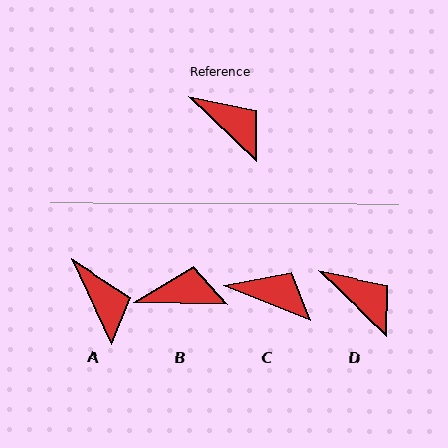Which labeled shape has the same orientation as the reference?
D.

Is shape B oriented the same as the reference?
No, it is off by about 43 degrees.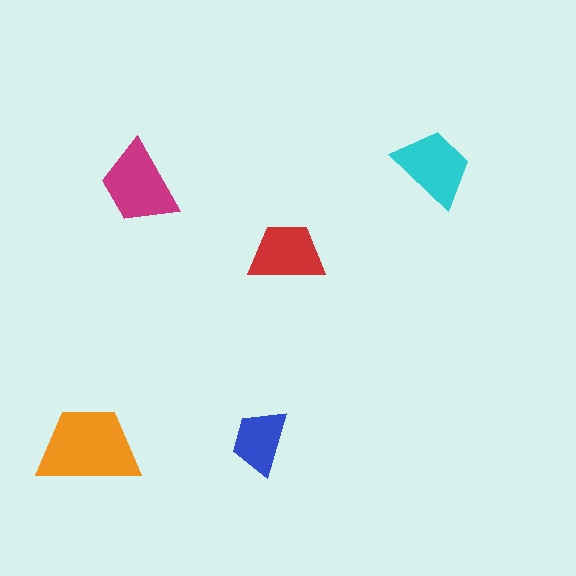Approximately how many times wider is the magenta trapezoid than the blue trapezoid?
About 1.5 times wider.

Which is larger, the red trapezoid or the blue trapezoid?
The red one.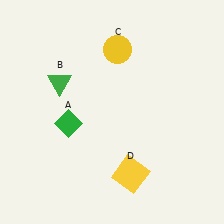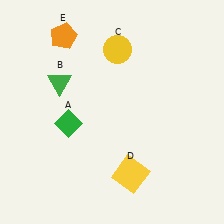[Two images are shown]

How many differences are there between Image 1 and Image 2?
There is 1 difference between the two images.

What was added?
An orange pentagon (E) was added in Image 2.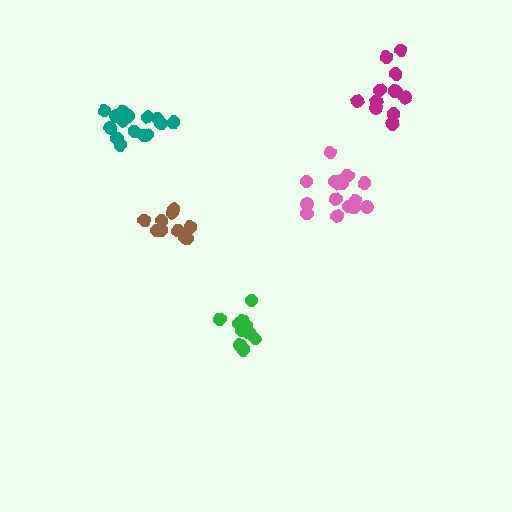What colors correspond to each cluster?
The clusters are colored: pink, green, magenta, teal, brown.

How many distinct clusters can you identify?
There are 5 distinct clusters.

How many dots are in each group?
Group 1: 16 dots, Group 2: 10 dots, Group 3: 13 dots, Group 4: 15 dots, Group 5: 11 dots (65 total).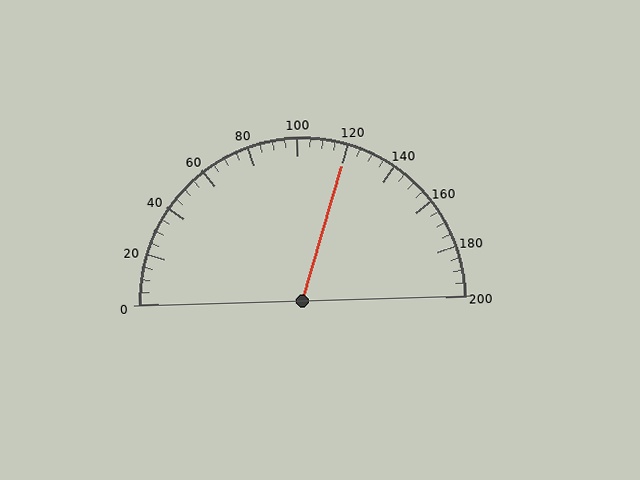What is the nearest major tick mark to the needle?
The nearest major tick mark is 120.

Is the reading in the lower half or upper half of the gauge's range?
The reading is in the upper half of the range (0 to 200).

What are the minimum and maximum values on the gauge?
The gauge ranges from 0 to 200.